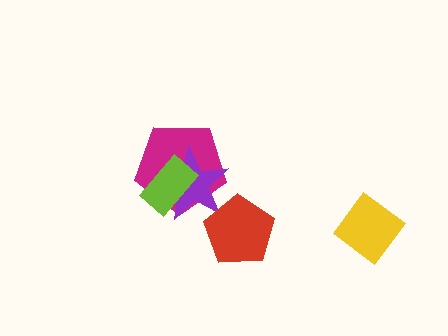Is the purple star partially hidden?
Yes, it is partially covered by another shape.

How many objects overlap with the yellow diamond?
0 objects overlap with the yellow diamond.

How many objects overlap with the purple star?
3 objects overlap with the purple star.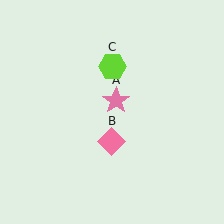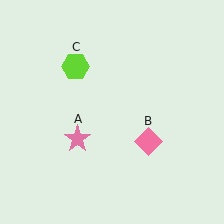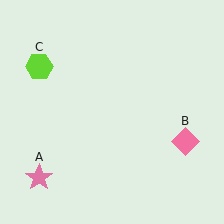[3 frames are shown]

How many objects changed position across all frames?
3 objects changed position: pink star (object A), pink diamond (object B), lime hexagon (object C).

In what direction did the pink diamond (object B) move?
The pink diamond (object B) moved right.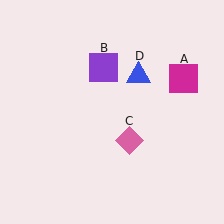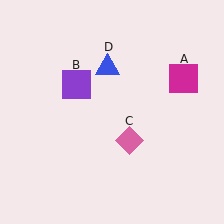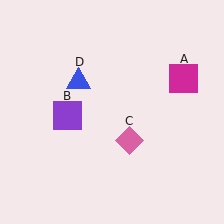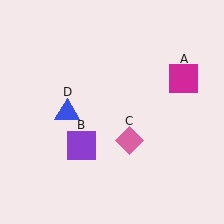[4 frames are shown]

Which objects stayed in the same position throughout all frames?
Magenta square (object A) and pink diamond (object C) remained stationary.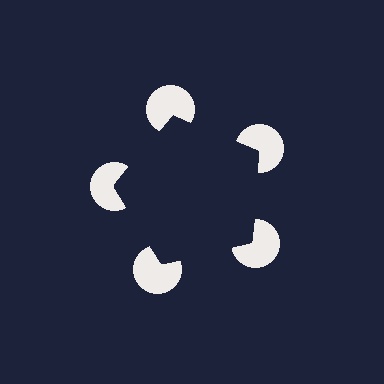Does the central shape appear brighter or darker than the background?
It typically appears slightly darker than the background, even though no actual brightness change is drawn.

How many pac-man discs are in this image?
There are 5 — one at each vertex of the illusory pentagon.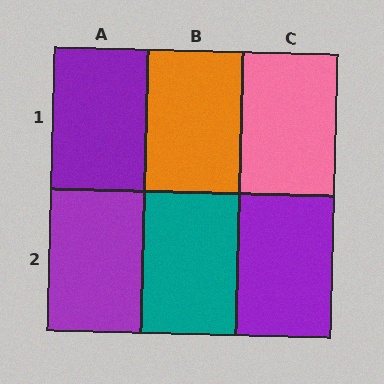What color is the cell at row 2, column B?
Teal.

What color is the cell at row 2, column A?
Purple.